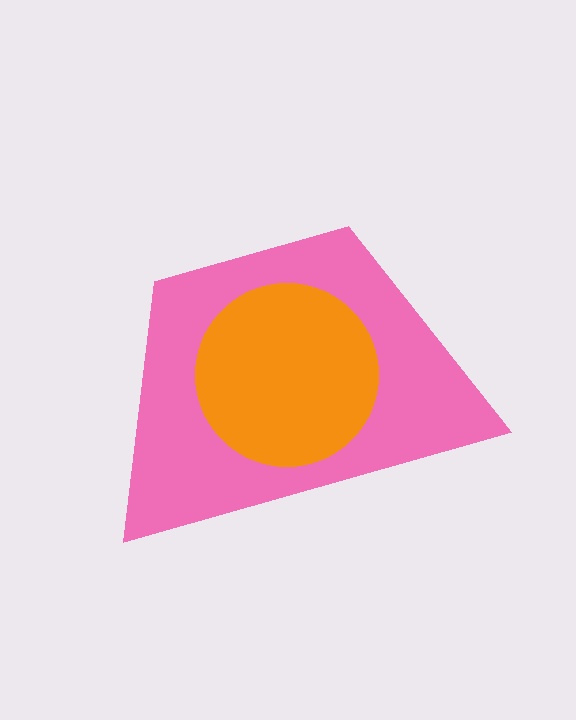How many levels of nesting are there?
2.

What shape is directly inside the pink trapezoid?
The orange circle.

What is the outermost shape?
The pink trapezoid.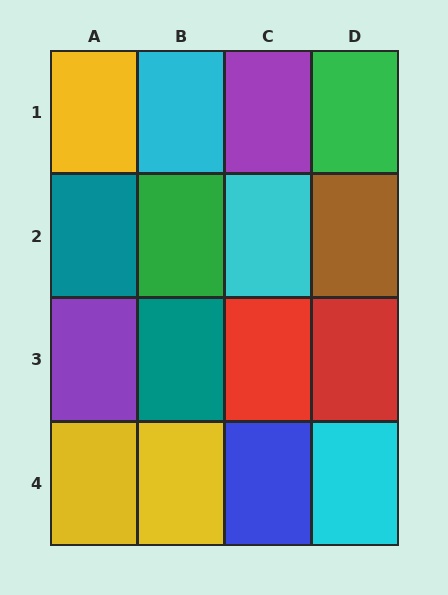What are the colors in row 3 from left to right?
Purple, teal, red, red.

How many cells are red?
2 cells are red.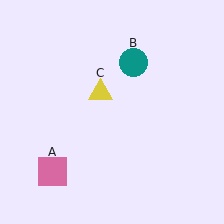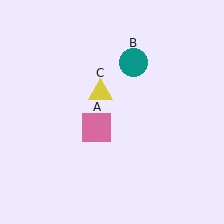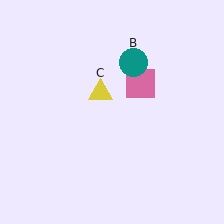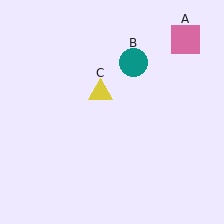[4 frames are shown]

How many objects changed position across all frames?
1 object changed position: pink square (object A).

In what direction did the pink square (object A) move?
The pink square (object A) moved up and to the right.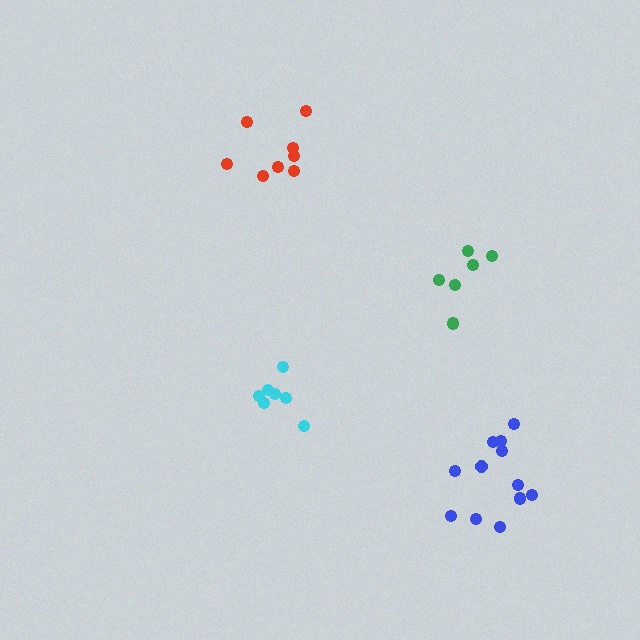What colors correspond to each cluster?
The clusters are colored: green, blue, red, cyan.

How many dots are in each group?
Group 1: 6 dots, Group 2: 12 dots, Group 3: 8 dots, Group 4: 7 dots (33 total).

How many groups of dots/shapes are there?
There are 4 groups.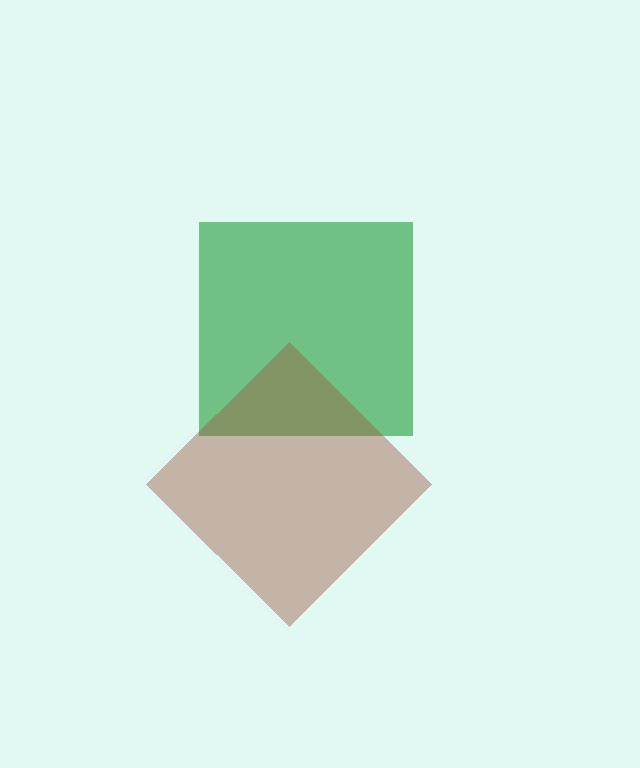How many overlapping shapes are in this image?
There are 2 overlapping shapes in the image.